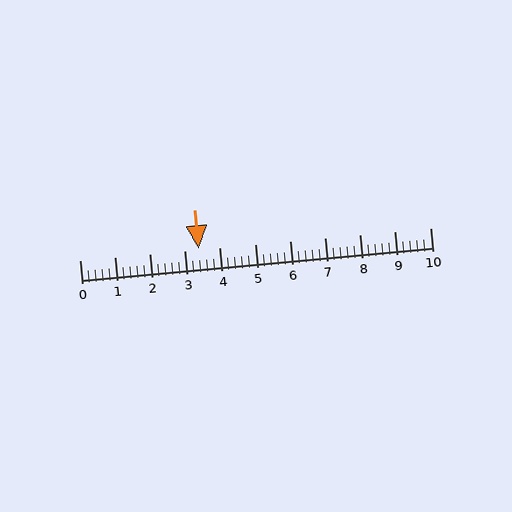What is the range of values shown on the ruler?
The ruler shows values from 0 to 10.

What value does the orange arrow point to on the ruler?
The orange arrow points to approximately 3.4.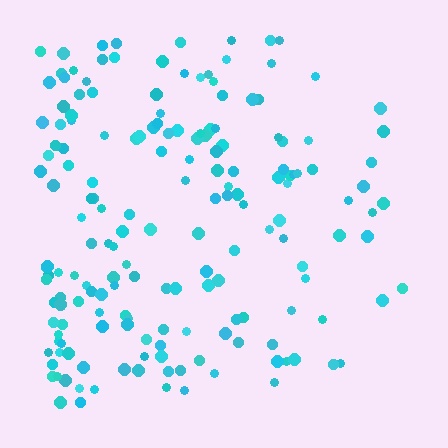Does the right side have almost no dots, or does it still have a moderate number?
Still a moderate number, just noticeably fewer than the left.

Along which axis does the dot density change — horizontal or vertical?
Horizontal.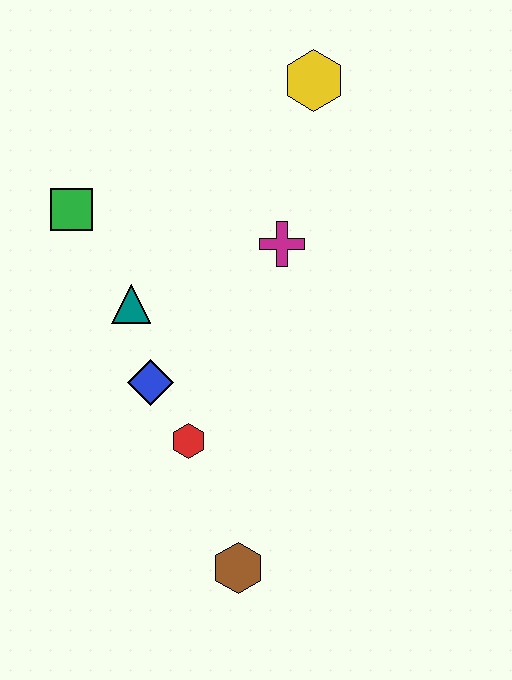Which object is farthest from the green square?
The brown hexagon is farthest from the green square.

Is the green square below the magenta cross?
No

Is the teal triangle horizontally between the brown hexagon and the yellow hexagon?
No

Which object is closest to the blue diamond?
The red hexagon is closest to the blue diamond.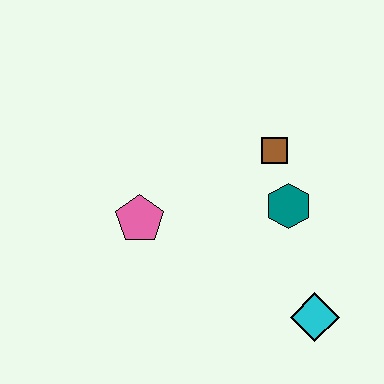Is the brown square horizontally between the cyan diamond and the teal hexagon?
No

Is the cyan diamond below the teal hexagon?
Yes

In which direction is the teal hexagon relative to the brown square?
The teal hexagon is below the brown square.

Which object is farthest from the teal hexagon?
The pink pentagon is farthest from the teal hexagon.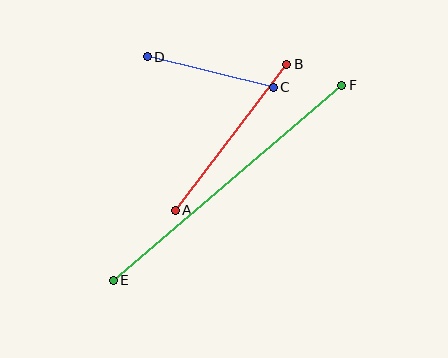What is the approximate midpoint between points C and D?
The midpoint is at approximately (210, 72) pixels.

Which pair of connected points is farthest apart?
Points E and F are farthest apart.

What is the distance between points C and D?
The distance is approximately 129 pixels.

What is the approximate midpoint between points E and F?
The midpoint is at approximately (228, 183) pixels.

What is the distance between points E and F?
The distance is approximately 300 pixels.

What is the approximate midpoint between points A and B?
The midpoint is at approximately (231, 137) pixels.